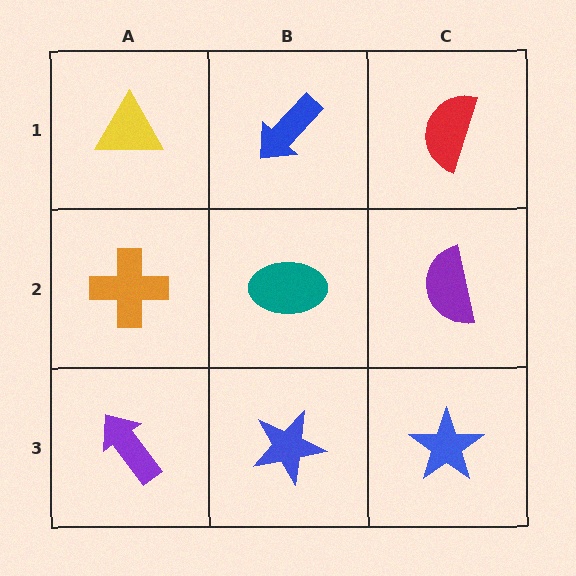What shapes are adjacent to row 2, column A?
A yellow triangle (row 1, column A), a purple arrow (row 3, column A), a teal ellipse (row 2, column B).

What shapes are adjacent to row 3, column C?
A purple semicircle (row 2, column C), a blue star (row 3, column B).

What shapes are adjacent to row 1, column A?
An orange cross (row 2, column A), a blue arrow (row 1, column B).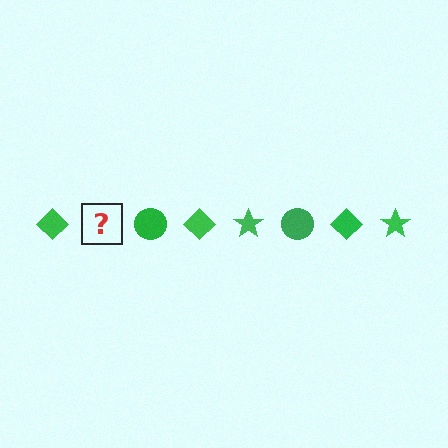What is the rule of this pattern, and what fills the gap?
The rule is that the pattern cycles through diamond, star, circle shapes in green. The gap should be filled with a green star.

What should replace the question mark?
The question mark should be replaced with a green star.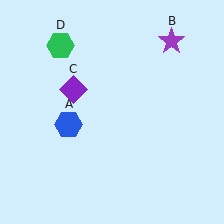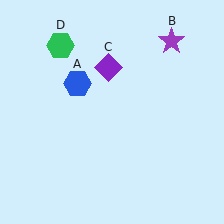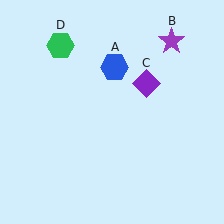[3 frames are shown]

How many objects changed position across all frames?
2 objects changed position: blue hexagon (object A), purple diamond (object C).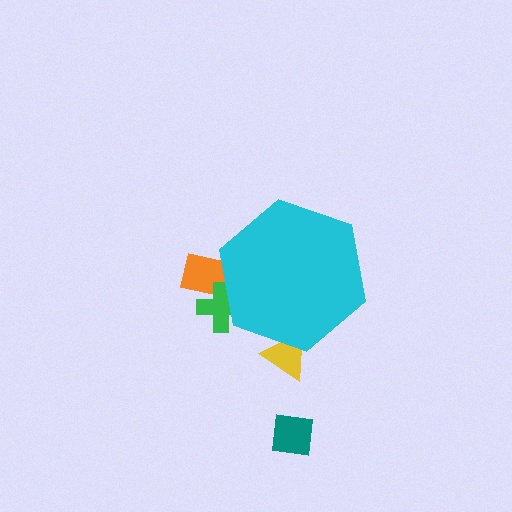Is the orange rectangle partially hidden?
Yes, the orange rectangle is partially hidden behind the cyan hexagon.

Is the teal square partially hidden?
No, the teal square is fully visible.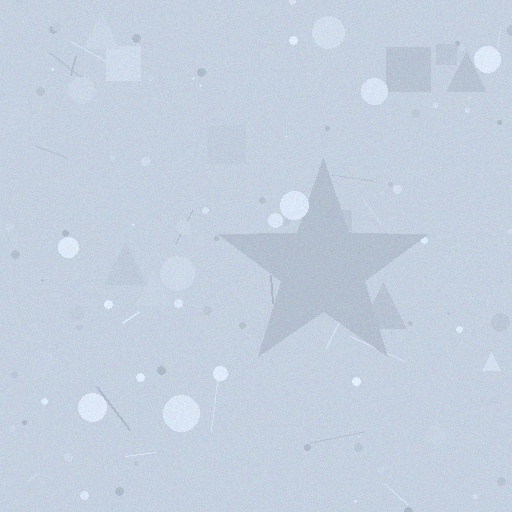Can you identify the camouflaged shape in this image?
The camouflaged shape is a star.